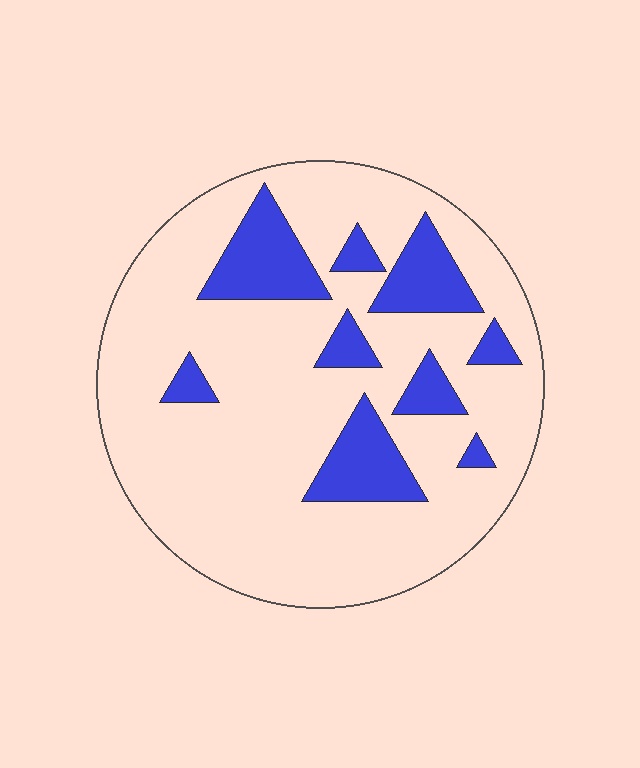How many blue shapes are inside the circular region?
9.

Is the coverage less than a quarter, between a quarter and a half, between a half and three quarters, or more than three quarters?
Less than a quarter.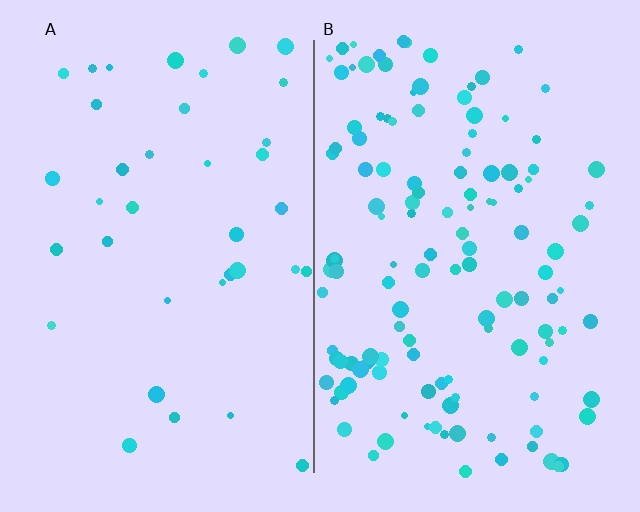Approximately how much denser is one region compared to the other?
Approximately 3.5× — region B over region A.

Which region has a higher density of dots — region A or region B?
B (the right).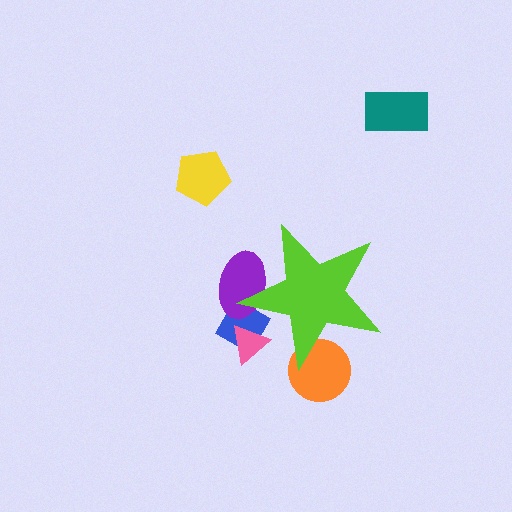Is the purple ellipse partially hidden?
Yes, the purple ellipse is partially hidden behind the lime star.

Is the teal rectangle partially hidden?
No, the teal rectangle is fully visible.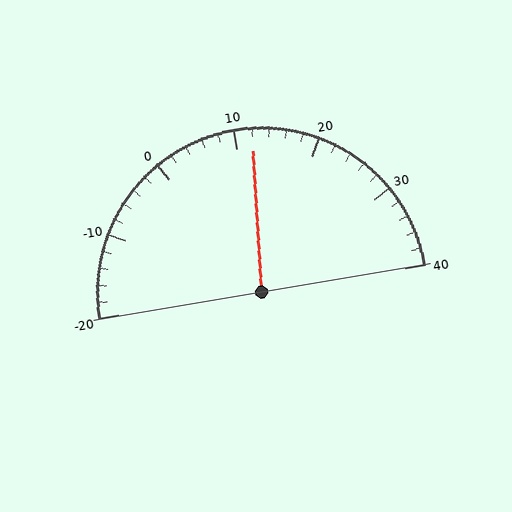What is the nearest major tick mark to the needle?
The nearest major tick mark is 10.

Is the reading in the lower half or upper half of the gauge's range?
The reading is in the upper half of the range (-20 to 40).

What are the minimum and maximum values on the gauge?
The gauge ranges from -20 to 40.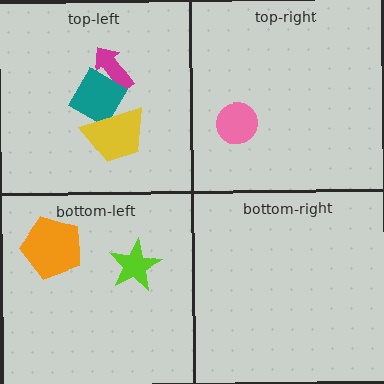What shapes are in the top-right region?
The pink circle.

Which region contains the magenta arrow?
The top-left region.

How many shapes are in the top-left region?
3.